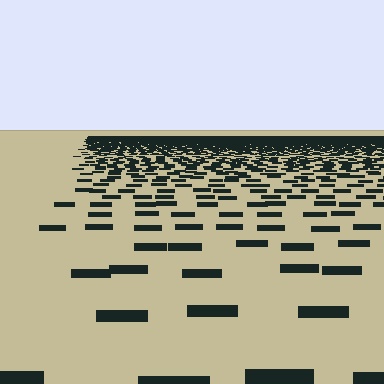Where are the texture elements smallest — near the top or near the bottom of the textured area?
Near the top.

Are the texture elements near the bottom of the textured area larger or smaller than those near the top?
Larger. Near the bottom, elements are closer to the viewer and appear at a bigger on-screen size.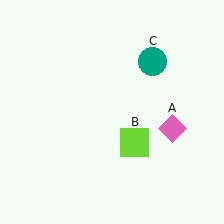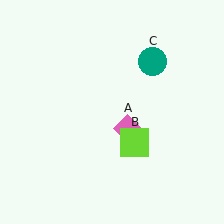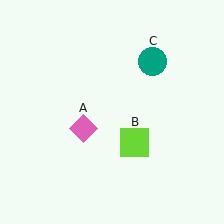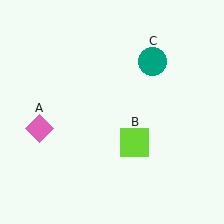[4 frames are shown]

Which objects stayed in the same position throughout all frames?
Lime square (object B) and teal circle (object C) remained stationary.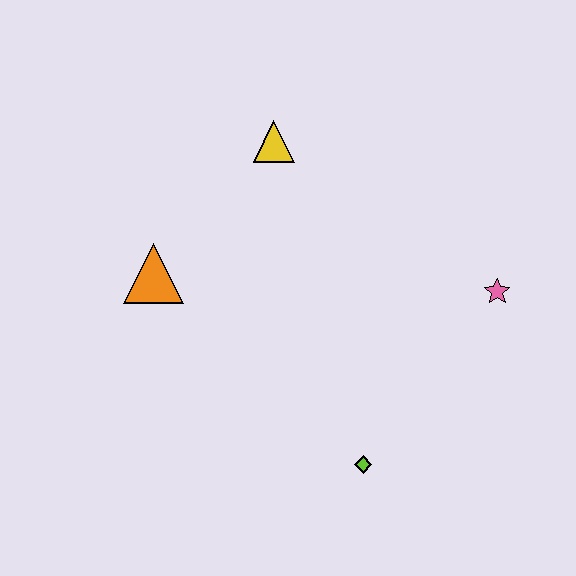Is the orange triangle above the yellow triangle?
No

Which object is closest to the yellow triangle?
The orange triangle is closest to the yellow triangle.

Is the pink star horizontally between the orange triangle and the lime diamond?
No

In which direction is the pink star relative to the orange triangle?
The pink star is to the right of the orange triangle.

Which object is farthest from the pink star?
The orange triangle is farthest from the pink star.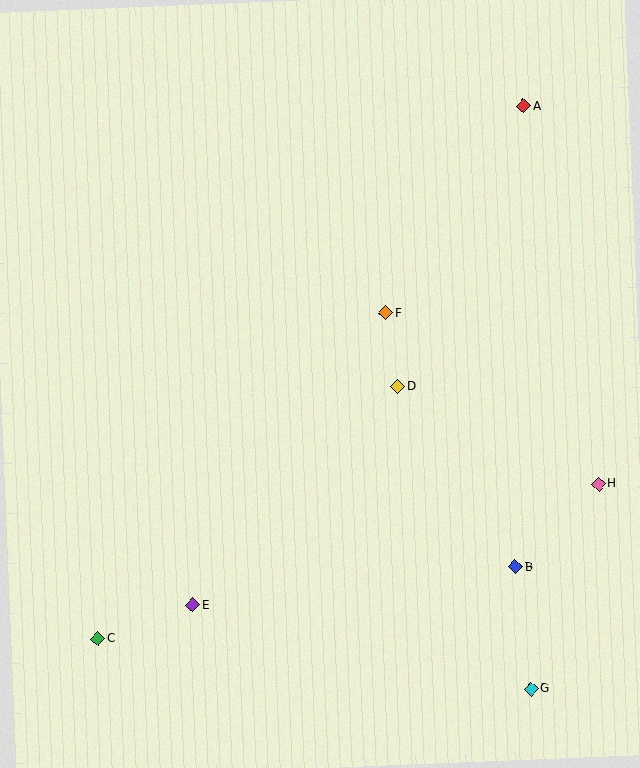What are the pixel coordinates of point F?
Point F is at (386, 313).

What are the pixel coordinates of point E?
Point E is at (193, 605).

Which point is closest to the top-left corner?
Point F is closest to the top-left corner.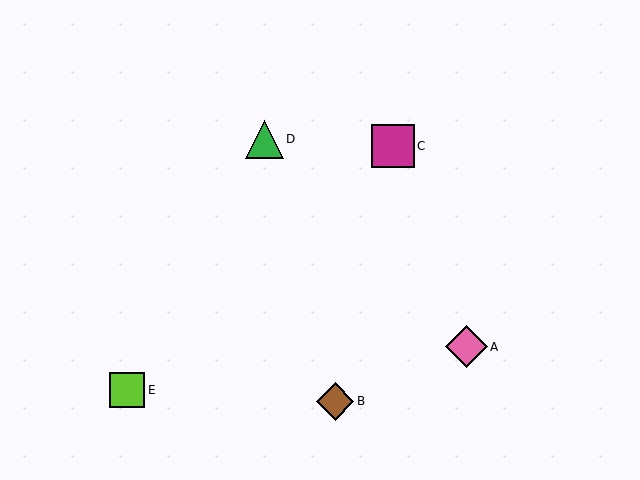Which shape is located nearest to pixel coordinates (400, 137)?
The magenta square (labeled C) at (393, 146) is nearest to that location.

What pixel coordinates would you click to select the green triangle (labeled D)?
Click at (264, 139) to select the green triangle D.